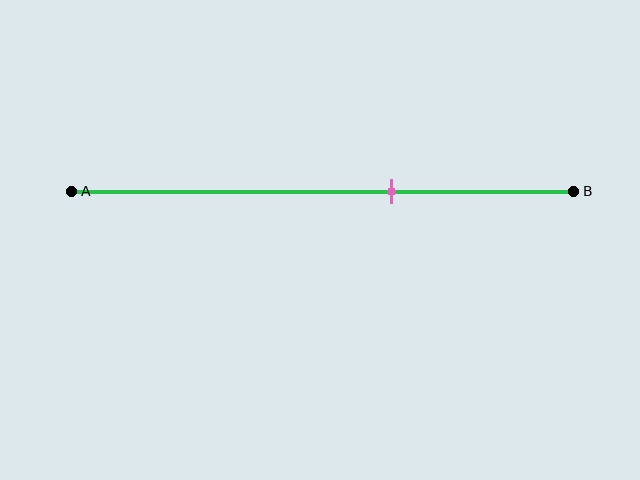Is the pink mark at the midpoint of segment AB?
No, the mark is at about 65% from A, not at the 50% midpoint.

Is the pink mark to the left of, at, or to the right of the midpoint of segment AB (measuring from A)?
The pink mark is to the right of the midpoint of segment AB.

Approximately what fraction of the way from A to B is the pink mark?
The pink mark is approximately 65% of the way from A to B.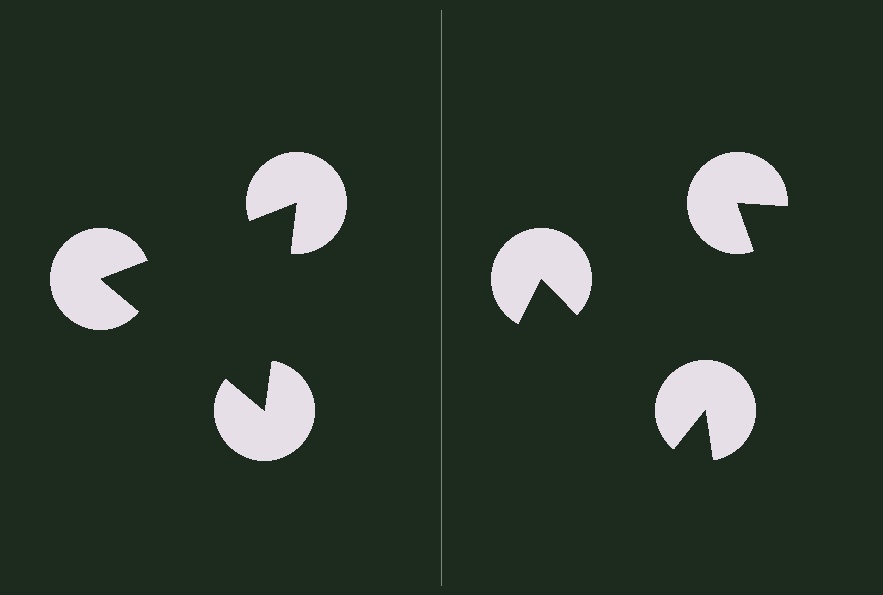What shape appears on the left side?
An illusory triangle.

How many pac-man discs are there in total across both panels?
6 — 3 on each side.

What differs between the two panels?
The pac-man discs are positioned identically on both sides; only the wedge orientations differ. On the left they align to a triangle; on the right they are misaligned.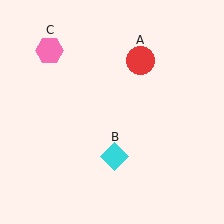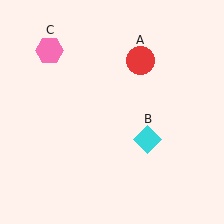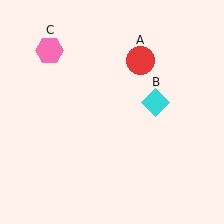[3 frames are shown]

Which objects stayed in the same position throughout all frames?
Red circle (object A) and pink hexagon (object C) remained stationary.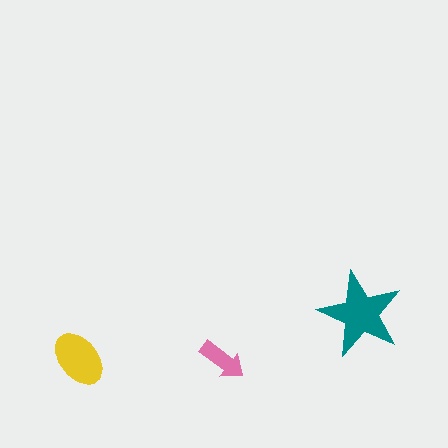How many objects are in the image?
There are 3 objects in the image.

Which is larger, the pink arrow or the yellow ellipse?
The yellow ellipse.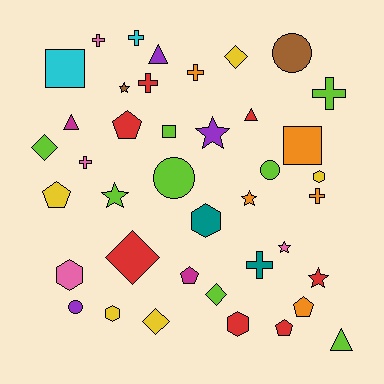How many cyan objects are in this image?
There are 2 cyan objects.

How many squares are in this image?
There are 3 squares.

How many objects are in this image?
There are 40 objects.